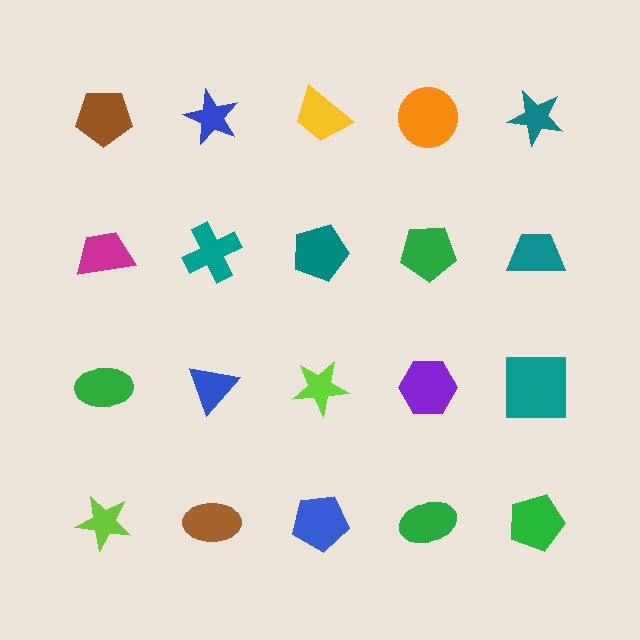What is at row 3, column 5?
A teal square.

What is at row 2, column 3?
A teal pentagon.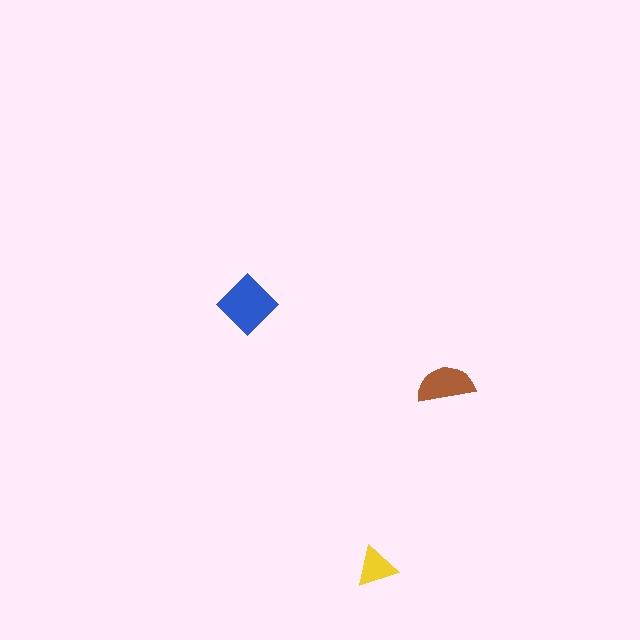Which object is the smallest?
The yellow triangle.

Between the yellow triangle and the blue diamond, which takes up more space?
The blue diamond.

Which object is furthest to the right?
The brown semicircle is rightmost.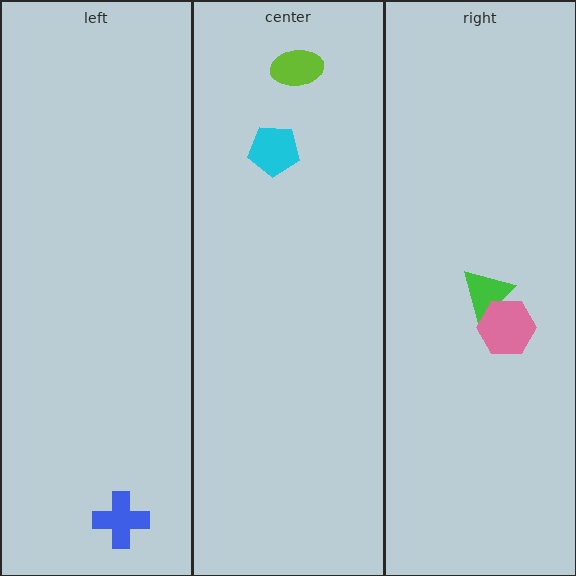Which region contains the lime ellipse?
The center region.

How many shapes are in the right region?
2.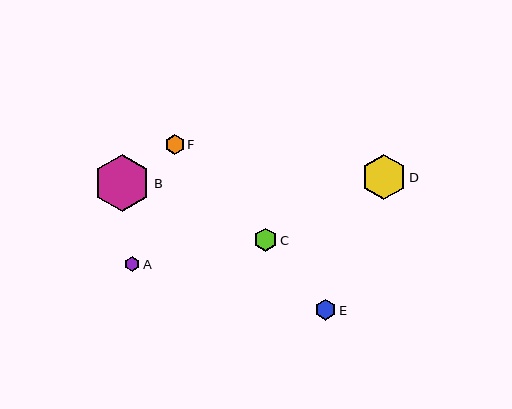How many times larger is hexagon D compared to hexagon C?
Hexagon D is approximately 1.9 times the size of hexagon C.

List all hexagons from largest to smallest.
From largest to smallest: B, D, C, E, F, A.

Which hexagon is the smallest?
Hexagon A is the smallest with a size of approximately 15 pixels.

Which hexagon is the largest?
Hexagon B is the largest with a size of approximately 57 pixels.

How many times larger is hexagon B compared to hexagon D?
Hexagon B is approximately 1.3 times the size of hexagon D.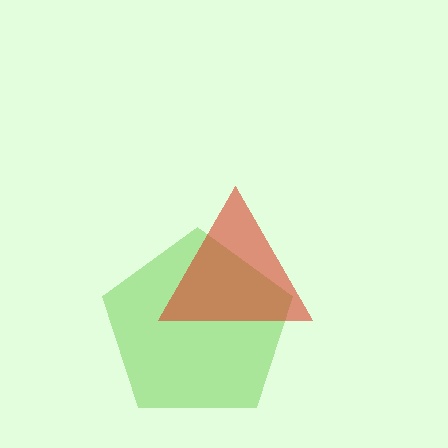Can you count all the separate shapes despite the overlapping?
Yes, there are 2 separate shapes.